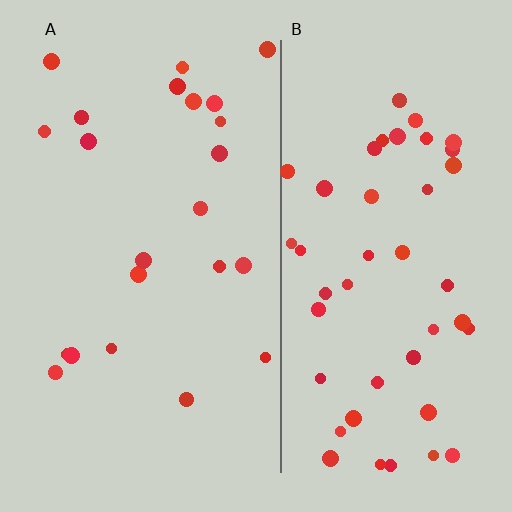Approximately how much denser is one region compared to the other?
Approximately 2.0× — region B over region A.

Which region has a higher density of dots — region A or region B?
B (the right).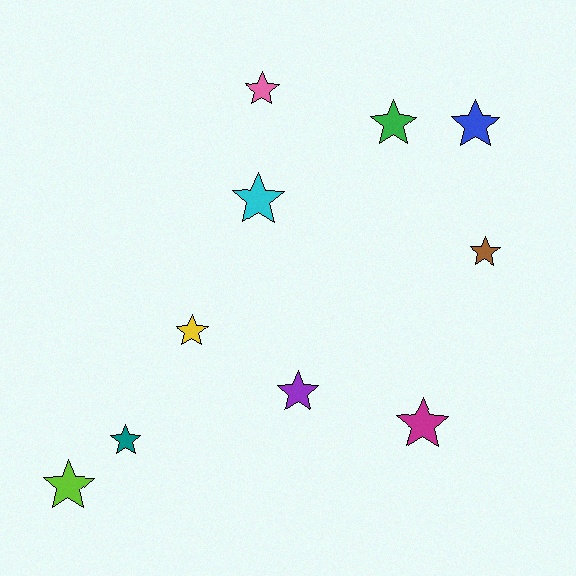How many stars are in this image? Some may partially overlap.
There are 10 stars.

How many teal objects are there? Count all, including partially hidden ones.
There is 1 teal object.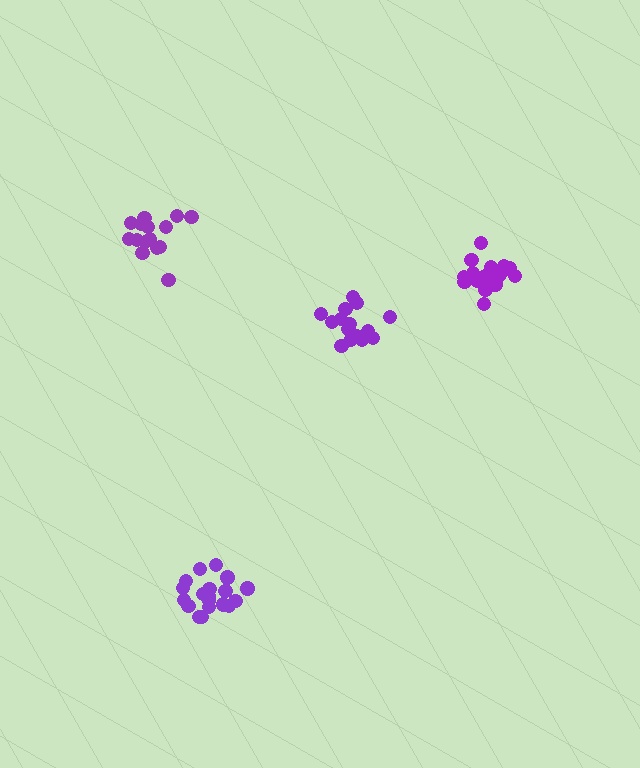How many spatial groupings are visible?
There are 4 spatial groupings.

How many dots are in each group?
Group 1: 21 dots, Group 2: 20 dots, Group 3: 15 dots, Group 4: 15 dots (71 total).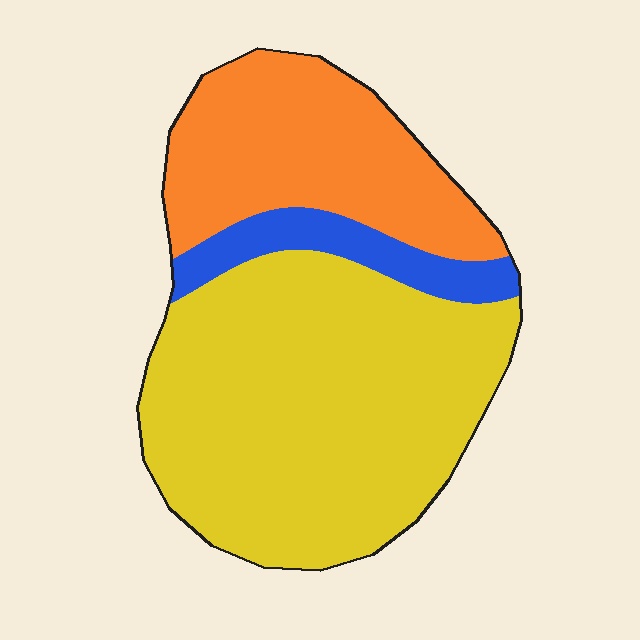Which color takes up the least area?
Blue, at roughly 10%.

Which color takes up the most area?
Yellow, at roughly 60%.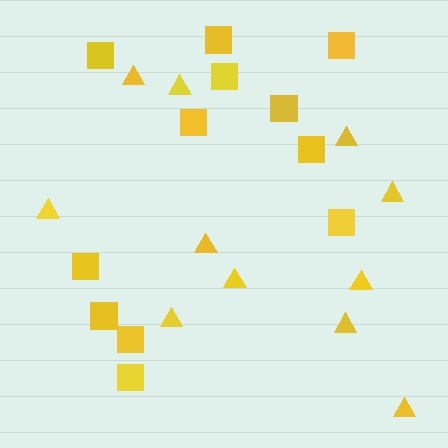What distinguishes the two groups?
There are 2 groups: one group of squares (12) and one group of triangles (11).